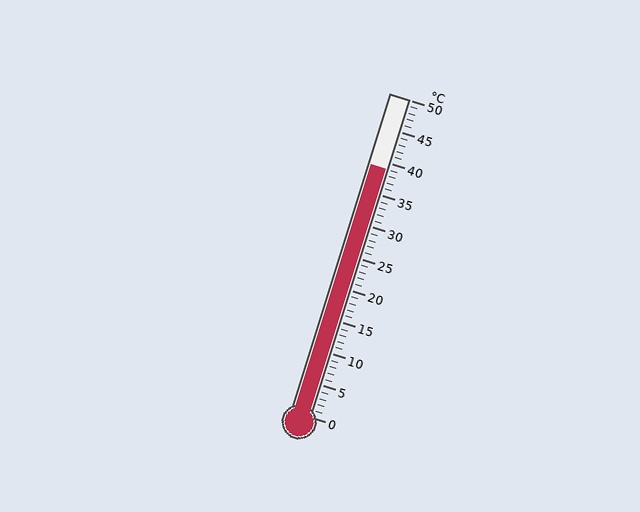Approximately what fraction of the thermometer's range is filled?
The thermometer is filled to approximately 80% of its range.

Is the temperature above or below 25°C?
The temperature is above 25°C.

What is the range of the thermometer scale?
The thermometer scale ranges from 0°C to 50°C.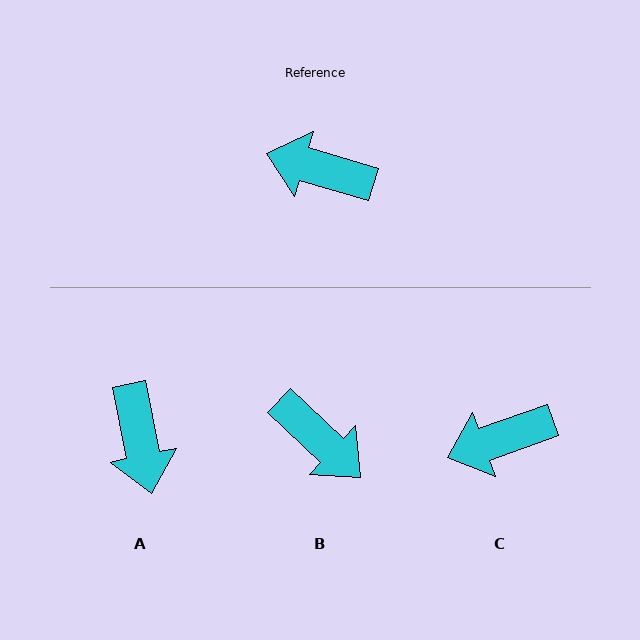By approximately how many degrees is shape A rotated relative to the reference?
Approximately 118 degrees counter-clockwise.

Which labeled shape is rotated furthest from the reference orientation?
B, about 153 degrees away.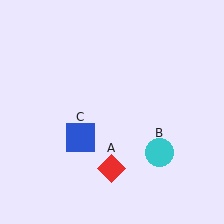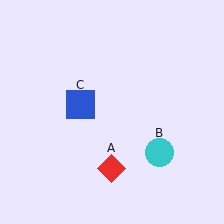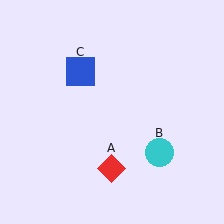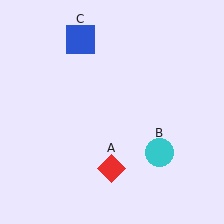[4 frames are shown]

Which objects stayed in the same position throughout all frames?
Red diamond (object A) and cyan circle (object B) remained stationary.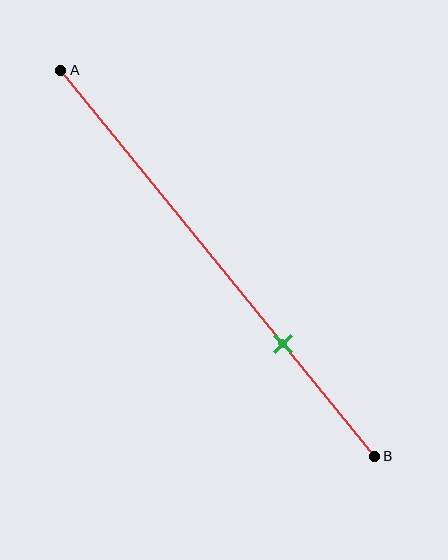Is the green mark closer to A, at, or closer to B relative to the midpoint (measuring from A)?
The green mark is closer to point B than the midpoint of segment AB.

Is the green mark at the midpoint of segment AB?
No, the mark is at about 70% from A, not at the 50% midpoint.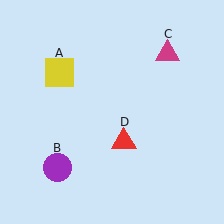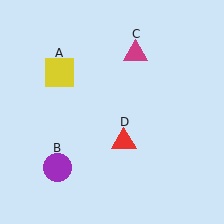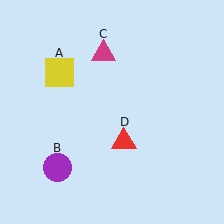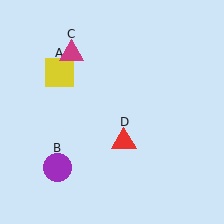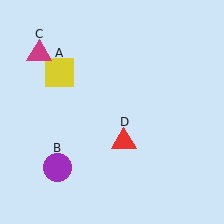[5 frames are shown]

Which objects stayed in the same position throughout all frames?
Yellow square (object A) and purple circle (object B) and red triangle (object D) remained stationary.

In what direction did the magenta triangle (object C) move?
The magenta triangle (object C) moved left.